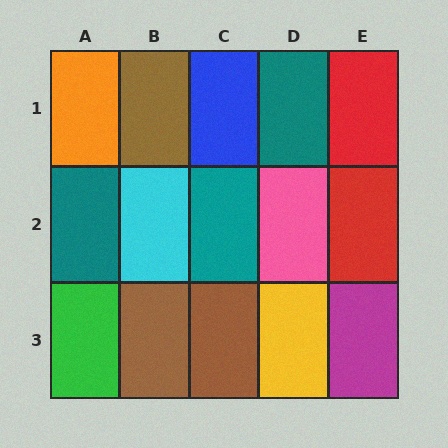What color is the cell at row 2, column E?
Red.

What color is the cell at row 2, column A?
Teal.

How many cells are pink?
1 cell is pink.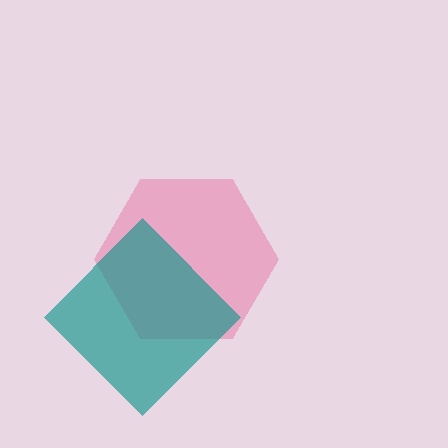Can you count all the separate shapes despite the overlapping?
Yes, there are 2 separate shapes.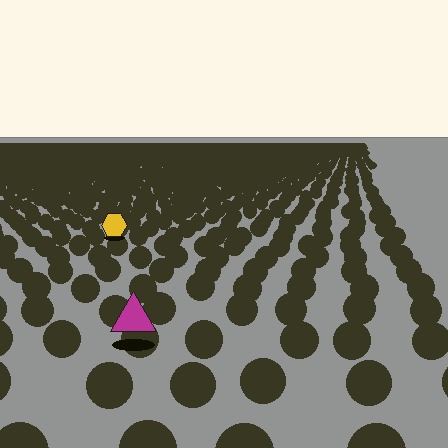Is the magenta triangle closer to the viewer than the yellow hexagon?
Yes. The magenta triangle is closer — you can tell from the texture gradient: the ground texture is coarser near it.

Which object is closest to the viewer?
The magenta triangle is closest. The texture marks near it are larger and more spread out.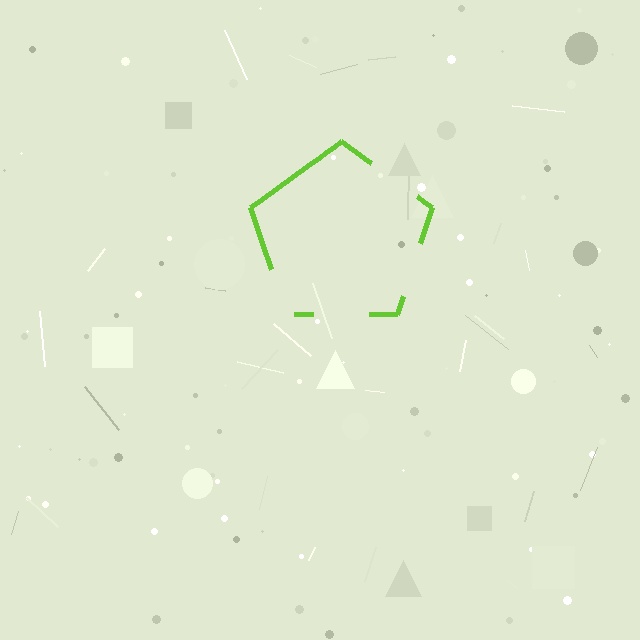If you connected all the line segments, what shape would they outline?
They would outline a pentagon.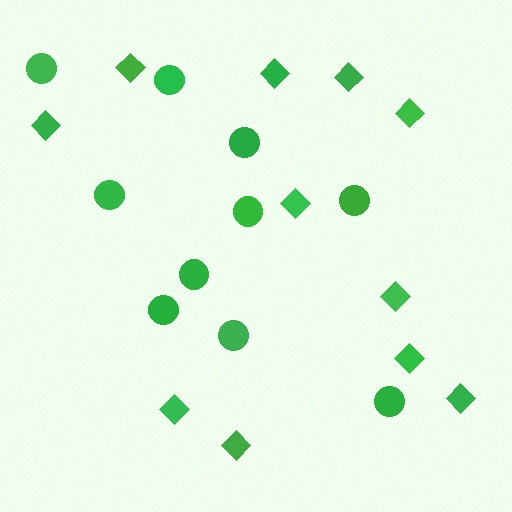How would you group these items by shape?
There are 2 groups: one group of circles (10) and one group of diamonds (11).